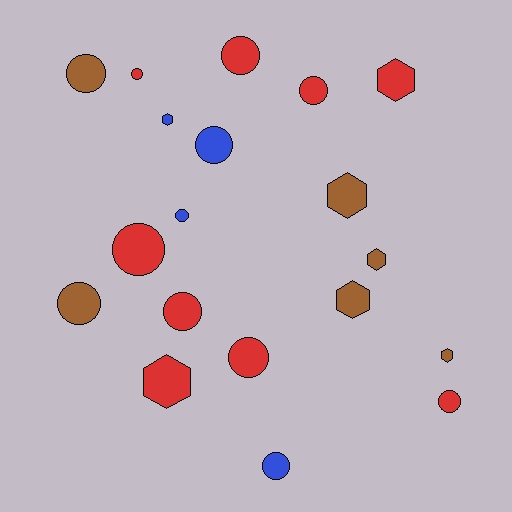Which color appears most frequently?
Red, with 9 objects.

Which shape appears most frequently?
Circle, with 12 objects.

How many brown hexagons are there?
There are 4 brown hexagons.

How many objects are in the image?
There are 19 objects.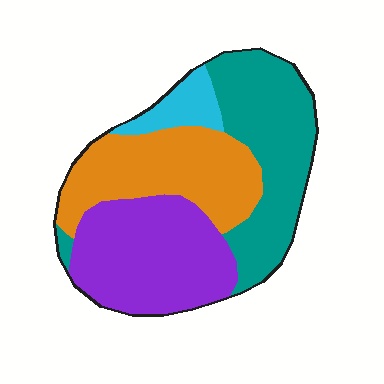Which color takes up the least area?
Cyan, at roughly 5%.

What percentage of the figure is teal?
Teal takes up about one third (1/3) of the figure.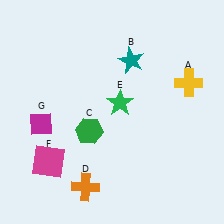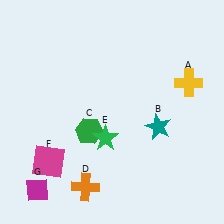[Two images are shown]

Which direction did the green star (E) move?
The green star (E) moved down.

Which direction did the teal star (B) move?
The teal star (B) moved down.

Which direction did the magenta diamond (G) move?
The magenta diamond (G) moved down.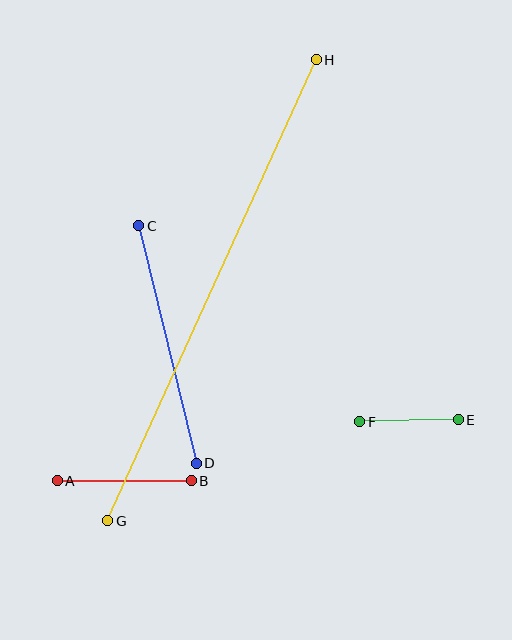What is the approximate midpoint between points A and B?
The midpoint is at approximately (124, 481) pixels.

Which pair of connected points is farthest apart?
Points G and H are farthest apart.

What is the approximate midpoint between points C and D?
The midpoint is at approximately (167, 345) pixels.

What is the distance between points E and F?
The distance is approximately 99 pixels.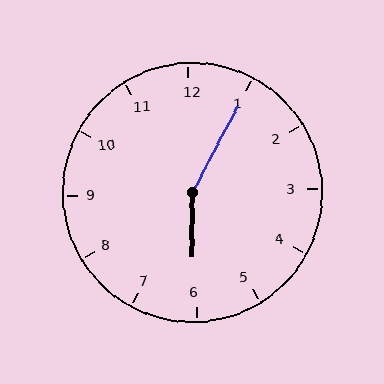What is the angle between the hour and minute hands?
Approximately 152 degrees.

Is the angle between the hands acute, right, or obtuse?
It is obtuse.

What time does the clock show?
6:05.